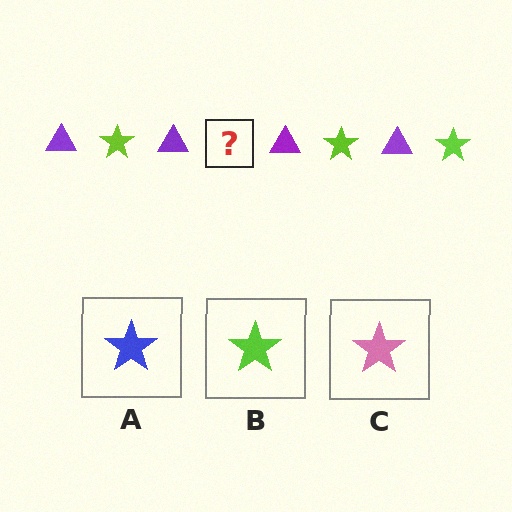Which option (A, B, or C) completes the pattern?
B.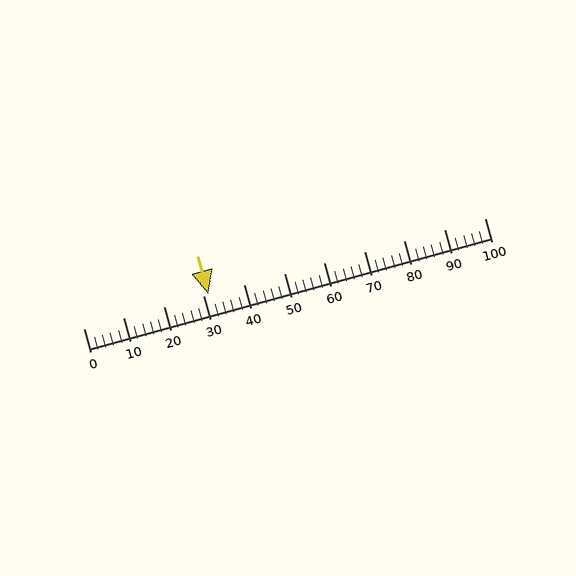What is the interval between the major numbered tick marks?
The major tick marks are spaced 10 units apart.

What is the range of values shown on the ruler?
The ruler shows values from 0 to 100.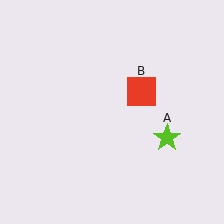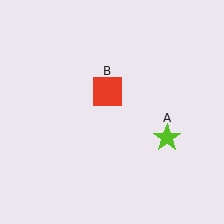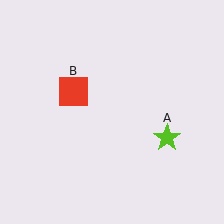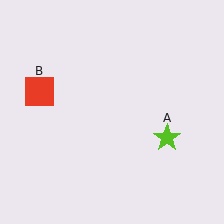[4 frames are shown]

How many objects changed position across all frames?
1 object changed position: red square (object B).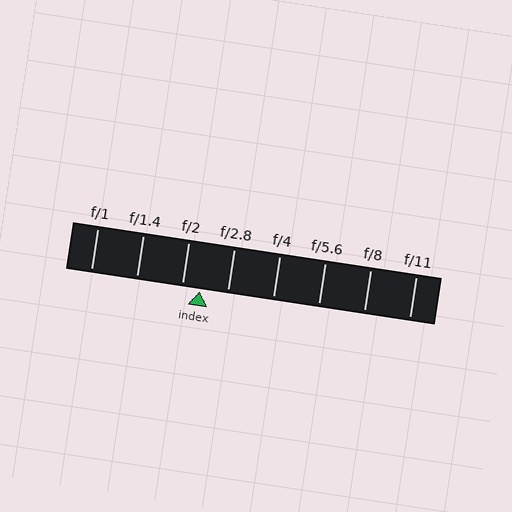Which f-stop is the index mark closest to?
The index mark is closest to f/2.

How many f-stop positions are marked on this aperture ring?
There are 8 f-stop positions marked.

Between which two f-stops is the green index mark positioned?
The index mark is between f/2 and f/2.8.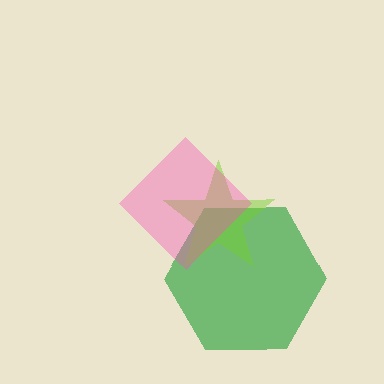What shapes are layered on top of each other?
The layered shapes are: a green hexagon, a lime star, a pink diamond.